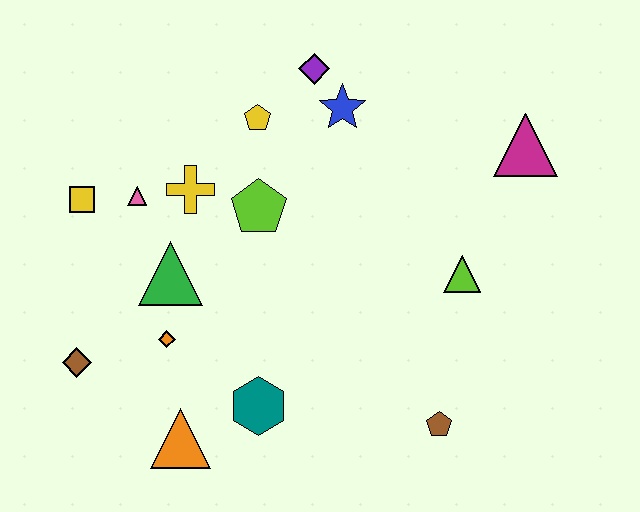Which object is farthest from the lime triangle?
The brown diamond is farthest from the lime triangle.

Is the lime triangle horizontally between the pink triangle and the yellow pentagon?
No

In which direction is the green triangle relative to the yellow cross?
The green triangle is below the yellow cross.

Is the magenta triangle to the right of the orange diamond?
Yes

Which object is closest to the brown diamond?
The orange diamond is closest to the brown diamond.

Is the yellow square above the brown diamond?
Yes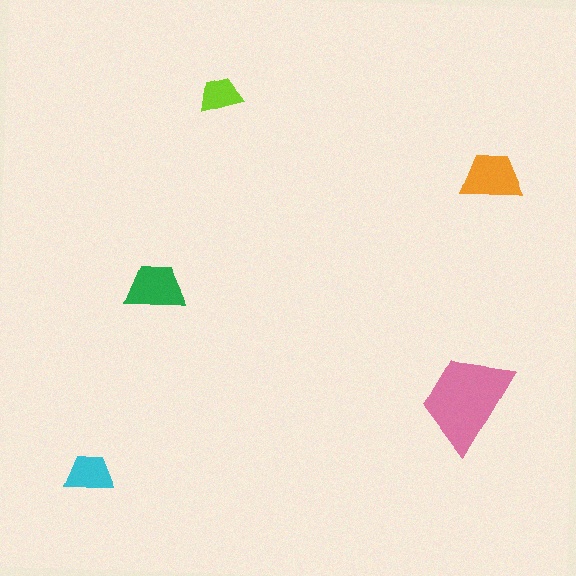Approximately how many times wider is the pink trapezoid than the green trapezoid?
About 1.5 times wider.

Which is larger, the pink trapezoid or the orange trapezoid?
The pink one.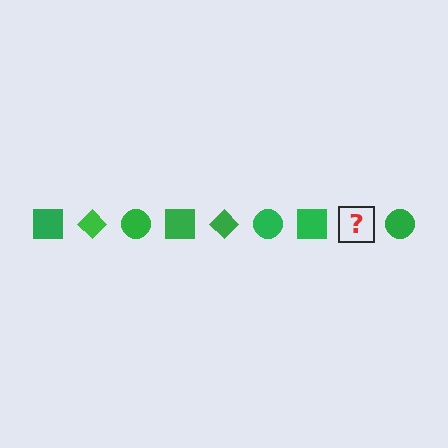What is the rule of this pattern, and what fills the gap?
The rule is that the pattern cycles through square, diamond, circle shapes in green. The gap should be filled with a green diamond.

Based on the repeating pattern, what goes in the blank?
The blank should be a green diamond.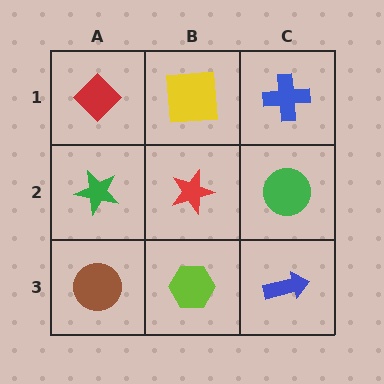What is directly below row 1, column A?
A green star.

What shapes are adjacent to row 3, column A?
A green star (row 2, column A), a lime hexagon (row 3, column B).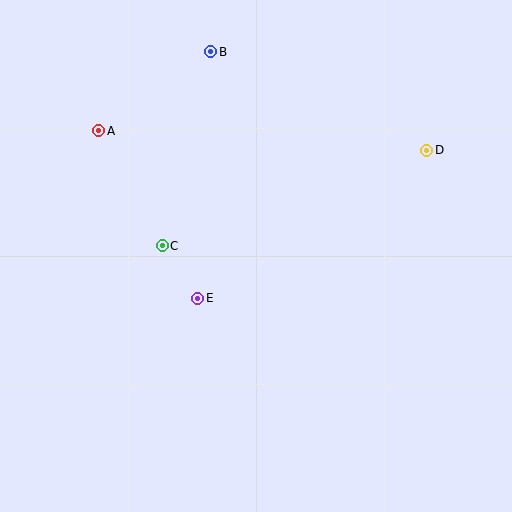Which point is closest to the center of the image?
Point E at (198, 298) is closest to the center.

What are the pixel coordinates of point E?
Point E is at (198, 298).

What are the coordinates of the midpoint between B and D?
The midpoint between B and D is at (319, 101).